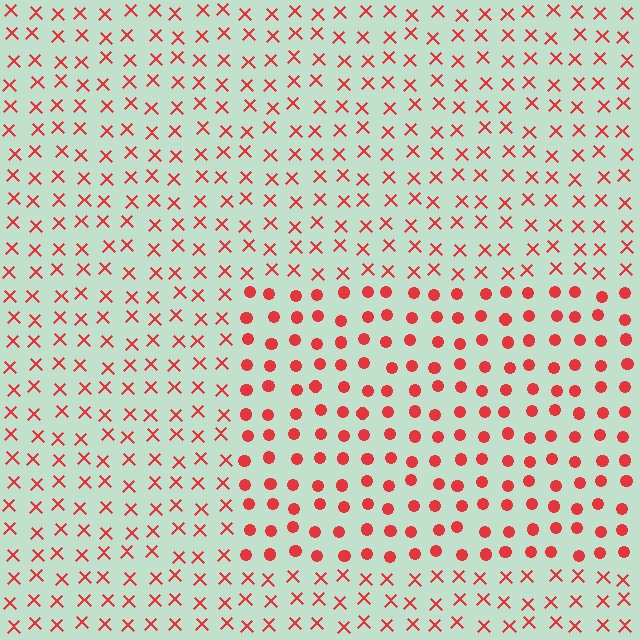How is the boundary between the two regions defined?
The boundary is defined by a change in element shape: circles inside vs. X marks outside. All elements share the same color and spacing.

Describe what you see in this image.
The image is filled with small red elements arranged in a uniform grid. A rectangle-shaped region contains circles, while the surrounding area contains X marks. The boundary is defined purely by the change in element shape.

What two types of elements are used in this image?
The image uses circles inside the rectangle region and X marks outside it.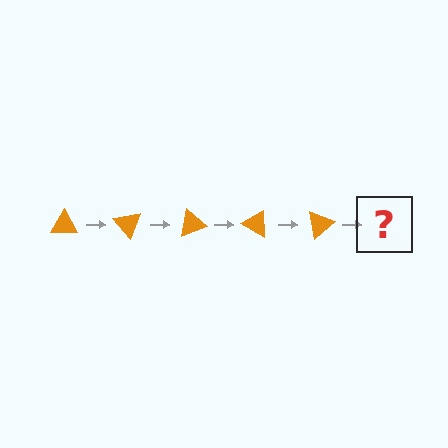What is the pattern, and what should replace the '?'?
The pattern is that the triangle rotates 50 degrees each step. The '?' should be an orange triangle rotated 250 degrees.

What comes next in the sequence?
The next element should be an orange triangle rotated 250 degrees.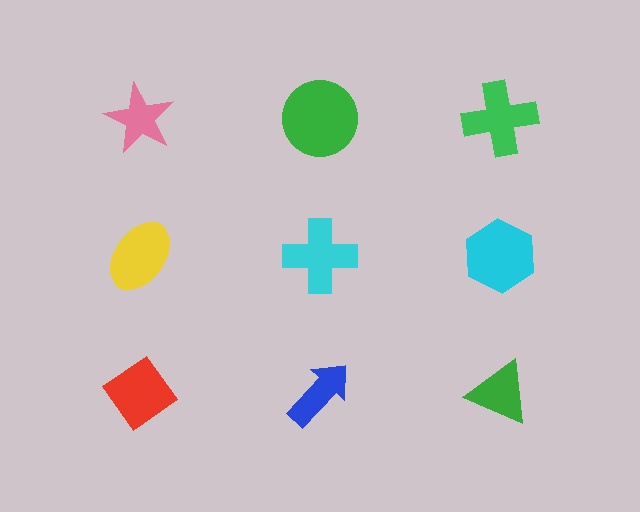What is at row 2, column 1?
A yellow ellipse.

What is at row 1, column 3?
A green cross.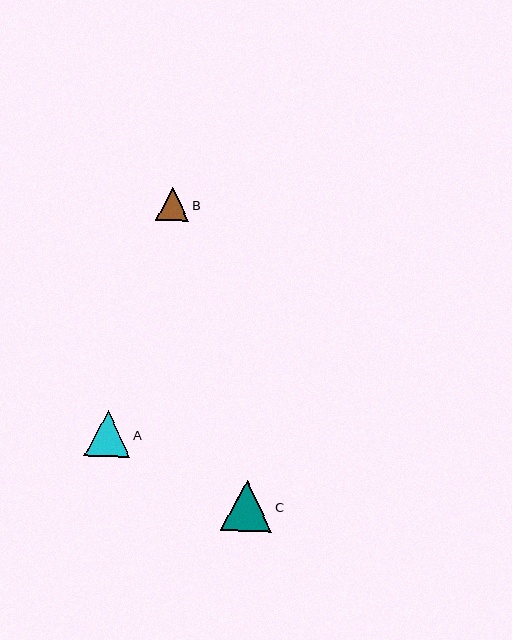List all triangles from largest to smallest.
From largest to smallest: C, A, B.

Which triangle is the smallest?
Triangle B is the smallest with a size of approximately 33 pixels.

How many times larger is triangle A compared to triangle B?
Triangle A is approximately 1.4 times the size of triangle B.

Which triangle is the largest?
Triangle C is the largest with a size of approximately 51 pixels.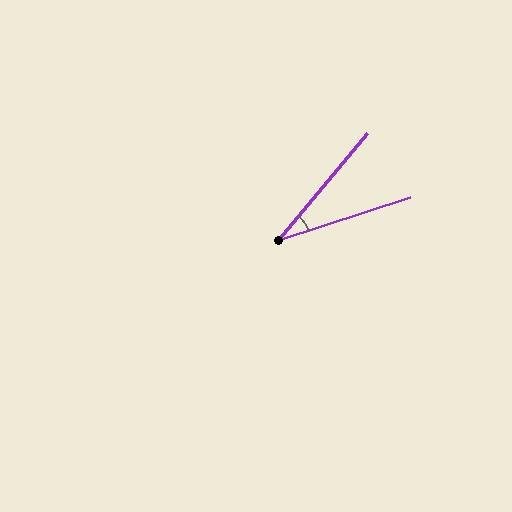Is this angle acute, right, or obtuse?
It is acute.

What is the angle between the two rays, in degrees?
Approximately 32 degrees.